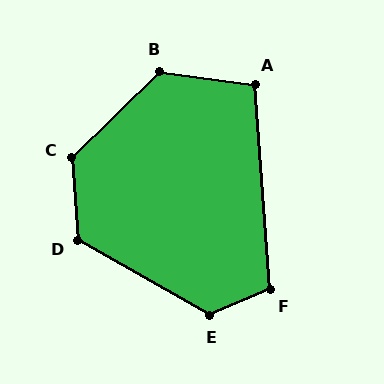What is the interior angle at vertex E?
Approximately 127 degrees (obtuse).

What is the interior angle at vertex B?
Approximately 128 degrees (obtuse).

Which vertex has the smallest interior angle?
A, at approximately 102 degrees.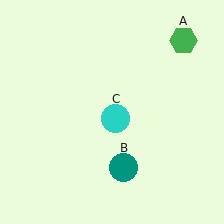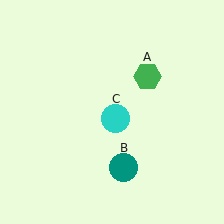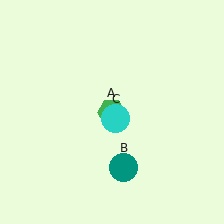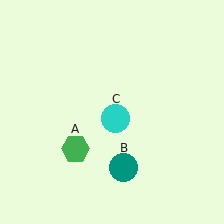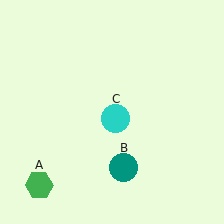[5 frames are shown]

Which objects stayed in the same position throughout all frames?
Teal circle (object B) and cyan circle (object C) remained stationary.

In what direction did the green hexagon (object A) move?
The green hexagon (object A) moved down and to the left.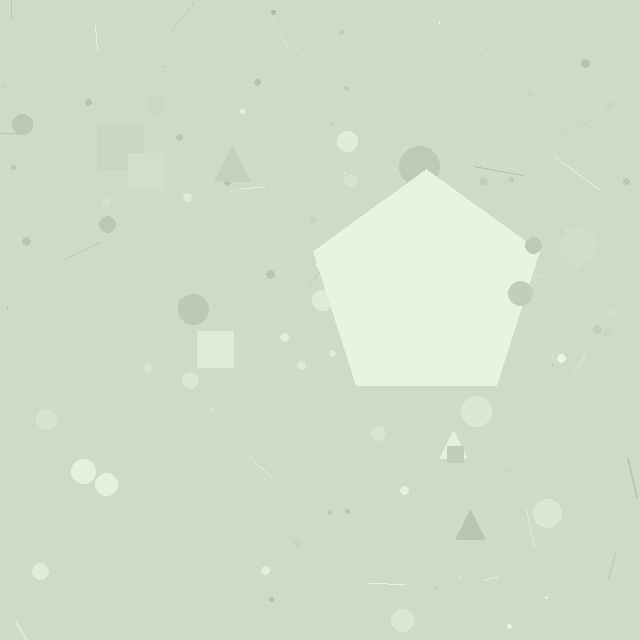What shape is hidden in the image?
A pentagon is hidden in the image.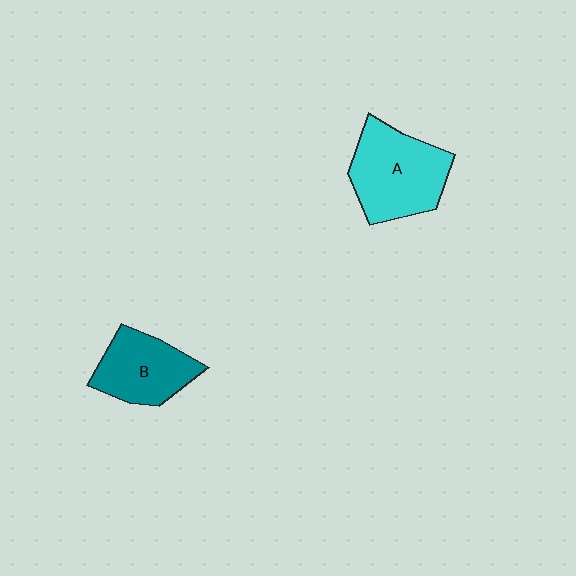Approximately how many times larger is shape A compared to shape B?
Approximately 1.3 times.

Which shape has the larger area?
Shape A (cyan).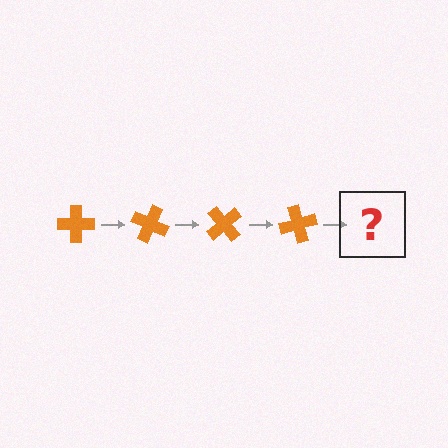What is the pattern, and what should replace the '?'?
The pattern is that the cross rotates 25 degrees each step. The '?' should be an orange cross rotated 100 degrees.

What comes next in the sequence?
The next element should be an orange cross rotated 100 degrees.